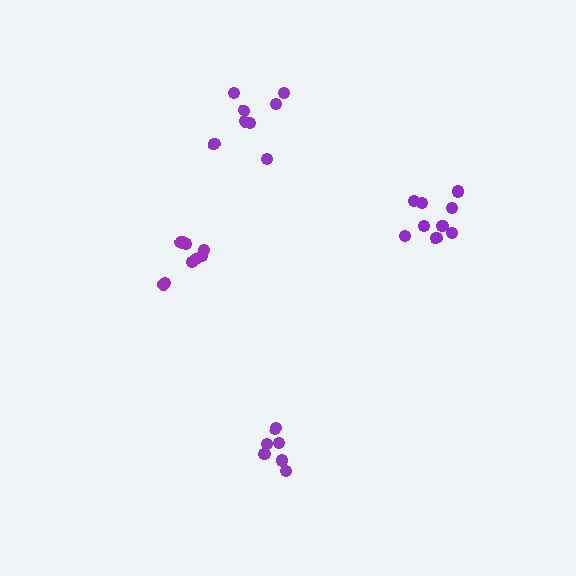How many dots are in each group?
Group 1: 6 dots, Group 2: 8 dots, Group 3: 9 dots, Group 4: 10 dots (33 total).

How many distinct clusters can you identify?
There are 4 distinct clusters.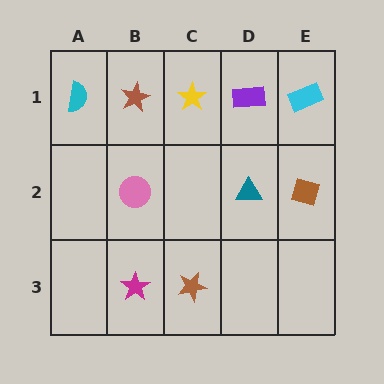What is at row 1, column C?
A yellow star.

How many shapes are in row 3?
2 shapes.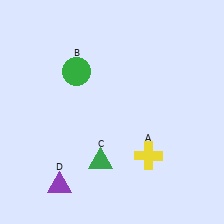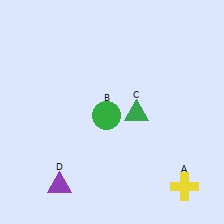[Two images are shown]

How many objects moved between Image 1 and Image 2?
3 objects moved between the two images.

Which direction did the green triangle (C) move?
The green triangle (C) moved up.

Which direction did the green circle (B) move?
The green circle (B) moved down.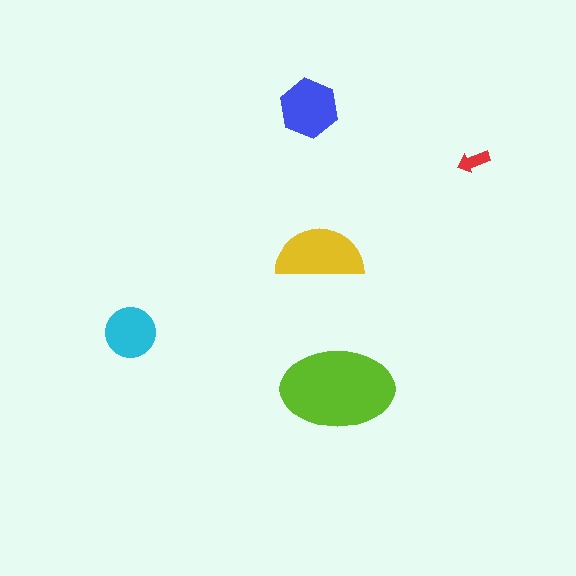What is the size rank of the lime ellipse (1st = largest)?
1st.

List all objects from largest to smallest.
The lime ellipse, the yellow semicircle, the blue hexagon, the cyan circle, the red arrow.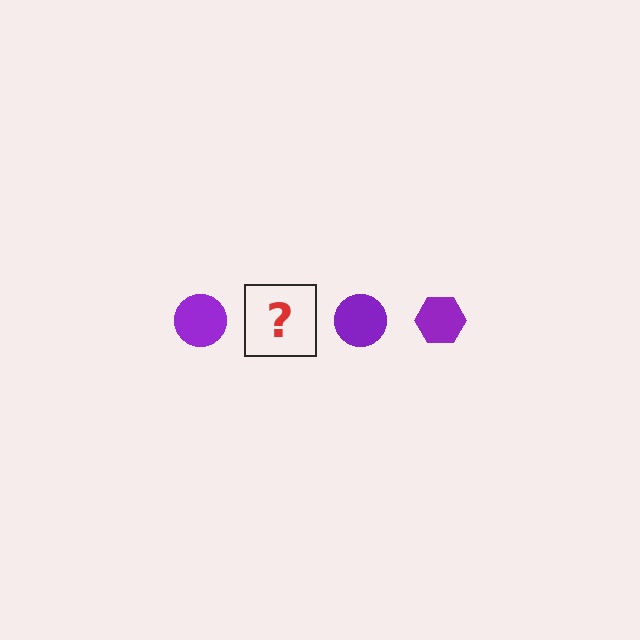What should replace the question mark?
The question mark should be replaced with a purple hexagon.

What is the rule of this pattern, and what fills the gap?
The rule is that the pattern cycles through circle, hexagon shapes in purple. The gap should be filled with a purple hexagon.